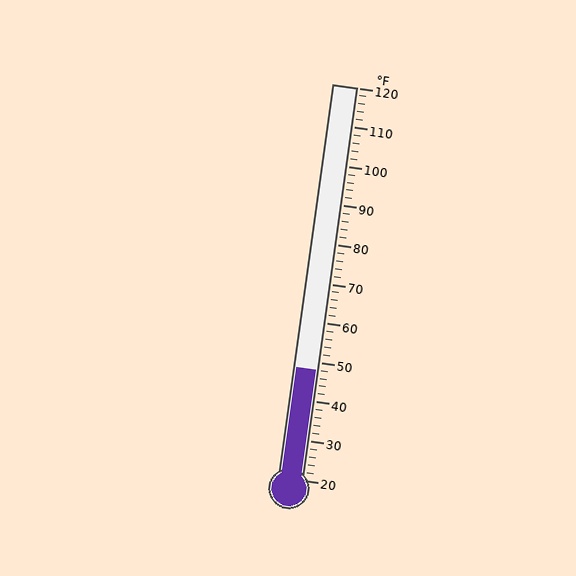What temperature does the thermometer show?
The thermometer shows approximately 48°F.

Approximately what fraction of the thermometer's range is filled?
The thermometer is filled to approximately 30% of its range.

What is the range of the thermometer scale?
The thermometer scale ranges from 20°F to 120°F.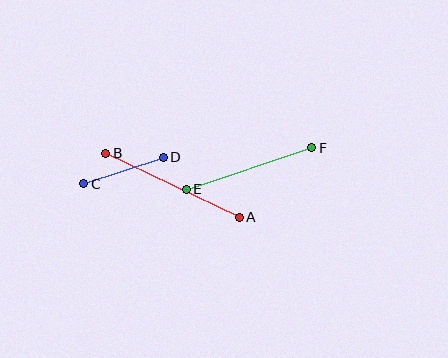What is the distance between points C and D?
The distance is approximately 84 pixels.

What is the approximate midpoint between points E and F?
The midpoint is at approximately (249, 168) pixels.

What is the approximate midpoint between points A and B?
The midpoint is at approximately (173, 185) pixels.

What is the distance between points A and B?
The distance is approximately 148 pixels.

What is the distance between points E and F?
The distance is approximately 132 pixels.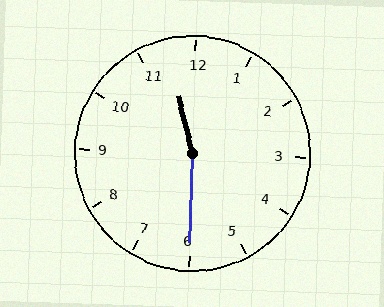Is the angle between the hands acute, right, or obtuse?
It is obtuse.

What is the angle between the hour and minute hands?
Approximately 165 degrees.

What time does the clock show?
11:30.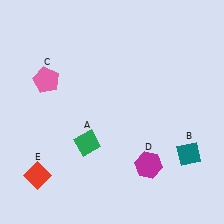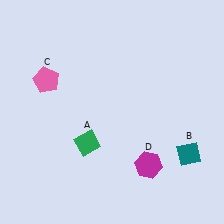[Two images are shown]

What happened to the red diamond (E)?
The red diamond (E) was removed in Image 2. It was in the bottom-left area of Image 1.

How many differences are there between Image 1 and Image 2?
There is 1 difference between the two images.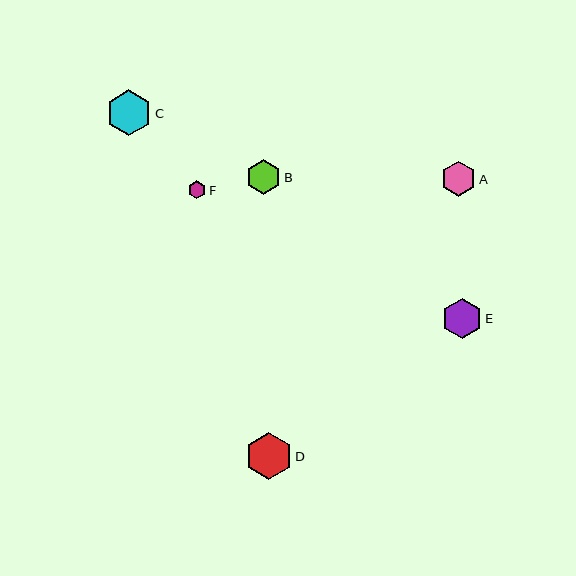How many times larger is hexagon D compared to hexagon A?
Hexagon D is approximately 1.3 times the size of hexagon A.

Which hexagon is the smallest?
Hexagon F is the smallest with a size of approximately 18 pixels.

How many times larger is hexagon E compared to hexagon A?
Hexagon E is approximately 1.2 times the size of hexagon A.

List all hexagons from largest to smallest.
From largest to smallest: D, C, E, B, A, F.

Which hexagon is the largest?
Hexagon D is the largest with a size of approximately 47 pixels.